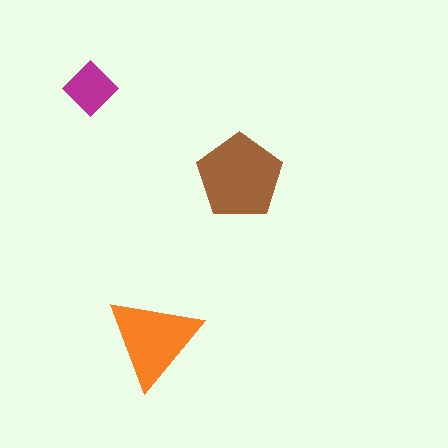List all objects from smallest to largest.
The magenta diamond, the orange triangle, the brown pentagon.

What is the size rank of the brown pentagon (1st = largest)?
1st.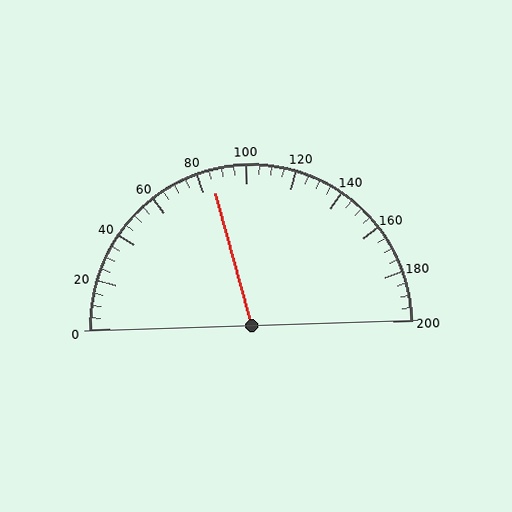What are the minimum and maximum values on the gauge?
The gauge ranges from 0 to 200.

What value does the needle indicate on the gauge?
The needle indicates approximately 85.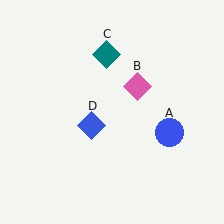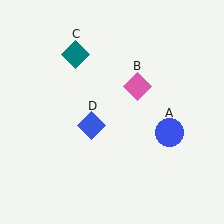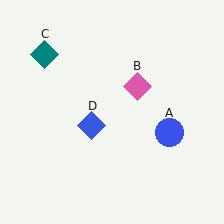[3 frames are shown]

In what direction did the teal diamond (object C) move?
The teal diamond (object C) moved left.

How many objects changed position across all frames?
1 object changed position: teal diamond (object C).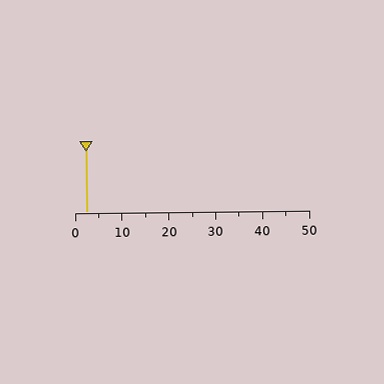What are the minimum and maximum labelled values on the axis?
The axis runs from 0 to 50.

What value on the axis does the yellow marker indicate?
The marker indicates approximately 2.5.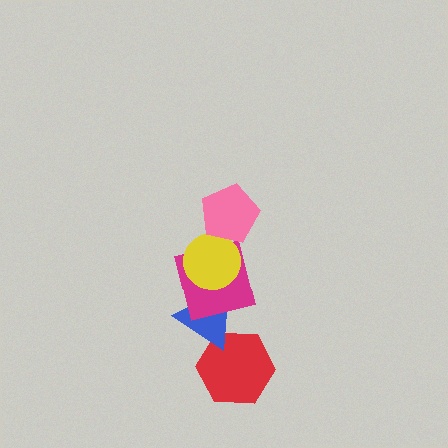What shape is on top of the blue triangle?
The magenta square is on top of the blue triangle.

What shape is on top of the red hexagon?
The blue triangle is on top of the red hexagon.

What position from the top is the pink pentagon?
The pink pentagon is 1st from the top.